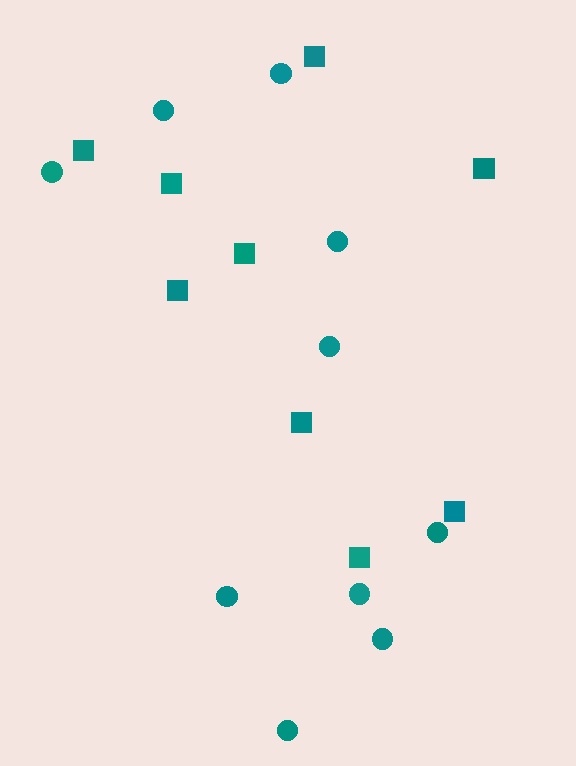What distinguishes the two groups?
There are 2 groups: one group of squares (9) and one group of circles (10).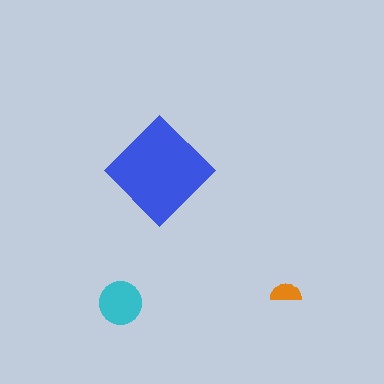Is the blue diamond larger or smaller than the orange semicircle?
Larger.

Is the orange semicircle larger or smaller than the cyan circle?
Smaller.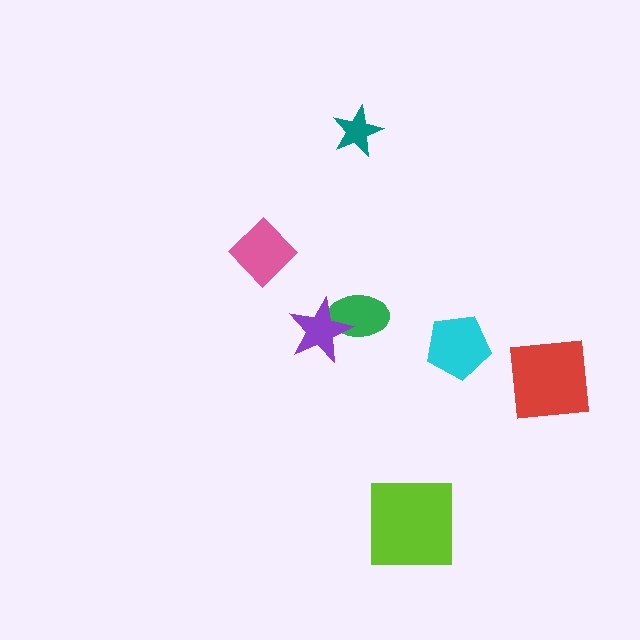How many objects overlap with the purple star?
1 object overlaps with the purple star.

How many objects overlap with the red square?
0 objects overlap with the red square.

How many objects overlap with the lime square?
0 objects overlap with the lime square.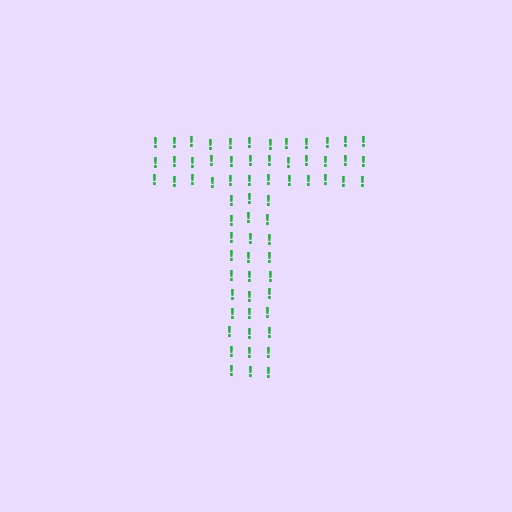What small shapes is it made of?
It is made of small exclamation marks.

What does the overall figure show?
The overall figure shows the letter T.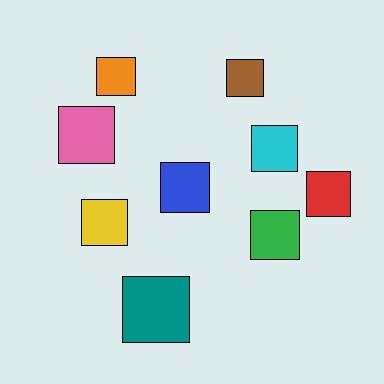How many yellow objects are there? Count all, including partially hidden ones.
There is 1 yellow object.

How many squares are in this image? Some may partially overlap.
There are 9 squares.